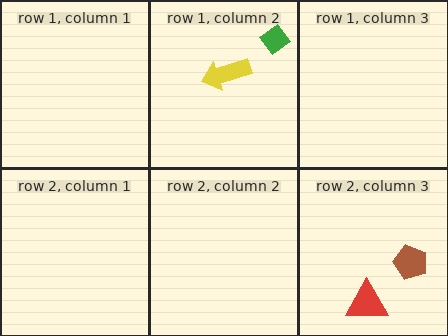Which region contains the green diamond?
The row 1, column 2 region.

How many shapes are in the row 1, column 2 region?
2.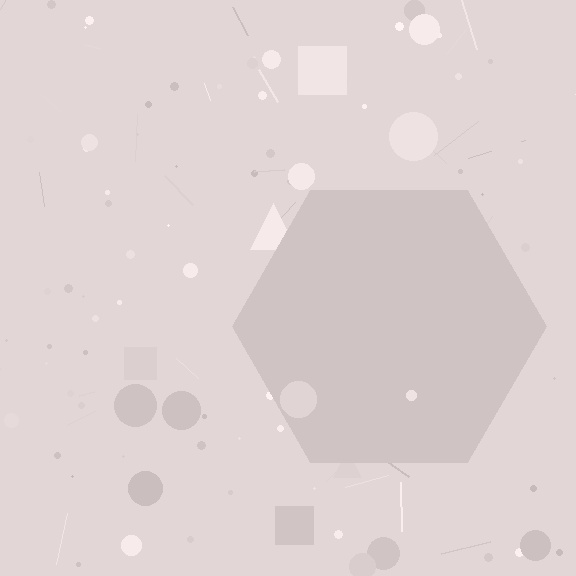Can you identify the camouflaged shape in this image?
The camouflaged shape is a hexagon.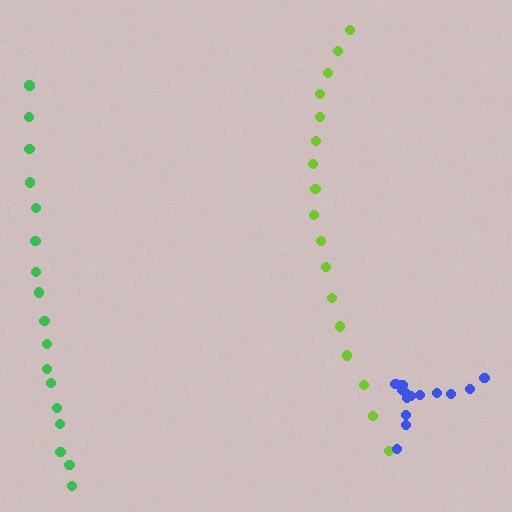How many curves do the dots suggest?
There are 3 distinct paths.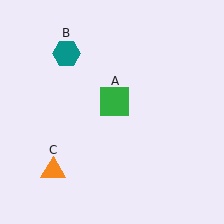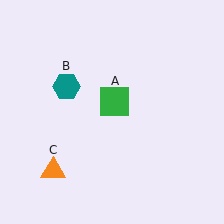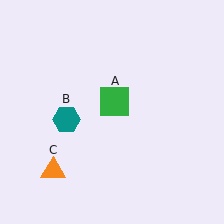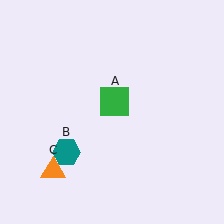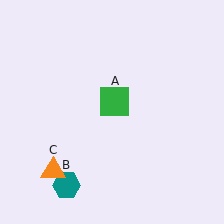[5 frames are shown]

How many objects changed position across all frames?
1 object changed position: teal hexagon (object B).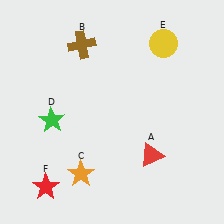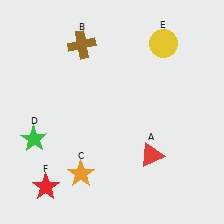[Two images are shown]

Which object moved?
The green star (D) moved down.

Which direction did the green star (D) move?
The green star (D) moved down.